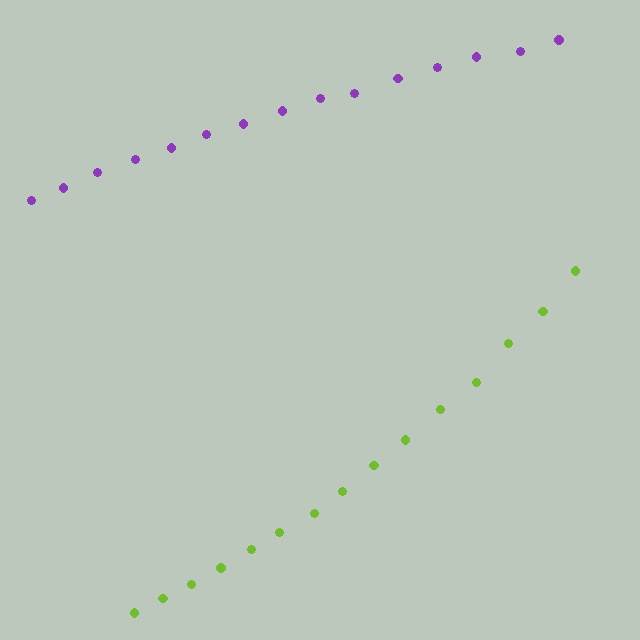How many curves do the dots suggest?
There are 2 distinct paths.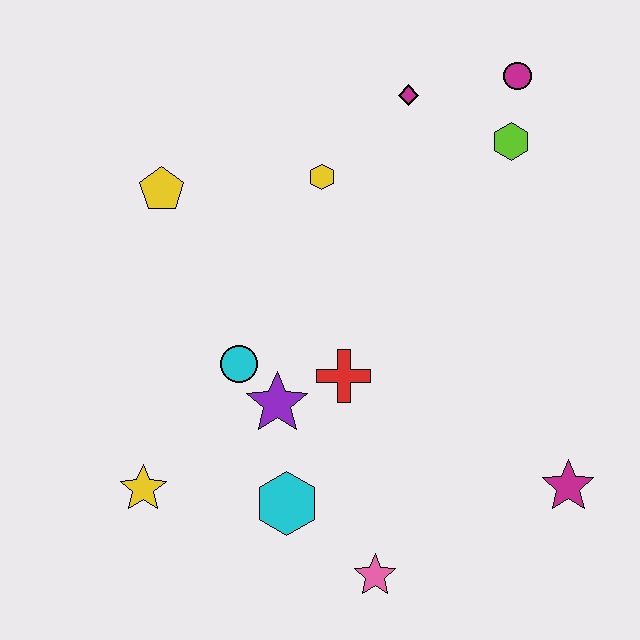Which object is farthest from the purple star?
The magenta circle is farthest from the purple star.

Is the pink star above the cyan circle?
No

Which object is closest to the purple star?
The cyan circle is closest to the purple star.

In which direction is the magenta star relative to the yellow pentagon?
The magenta star is to the right of the yellow pentagon.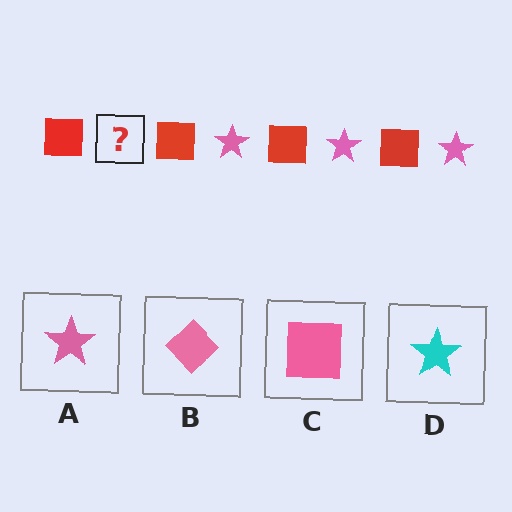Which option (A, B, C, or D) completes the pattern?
A.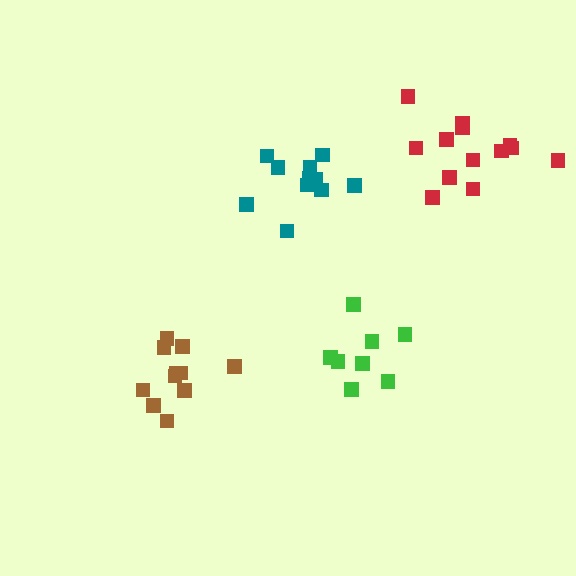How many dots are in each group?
Group 1: 8 dots, Group 2: 13 dots, Group 3: 11 dots, Group 4: 11 dots (43 total).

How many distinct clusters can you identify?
There are 4 distinct clusters.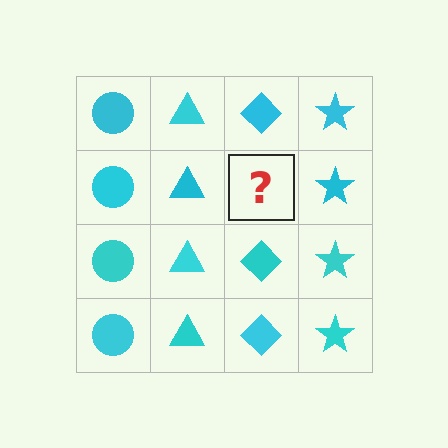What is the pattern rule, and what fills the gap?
The rule is that each column has a consistent shape. The gap should be filled with a cyan diamond.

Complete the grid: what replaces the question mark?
The question mark should be replaced with a cyan diamond.